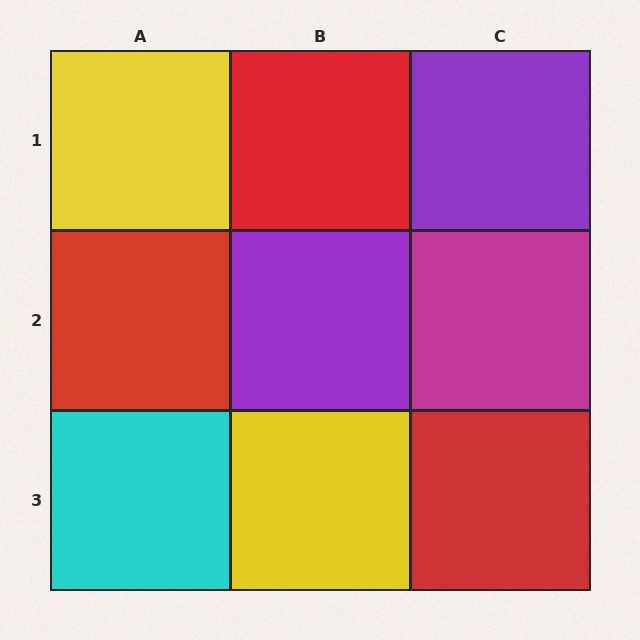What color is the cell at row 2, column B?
Purple.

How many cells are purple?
2 cells are purple.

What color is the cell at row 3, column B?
Yellow.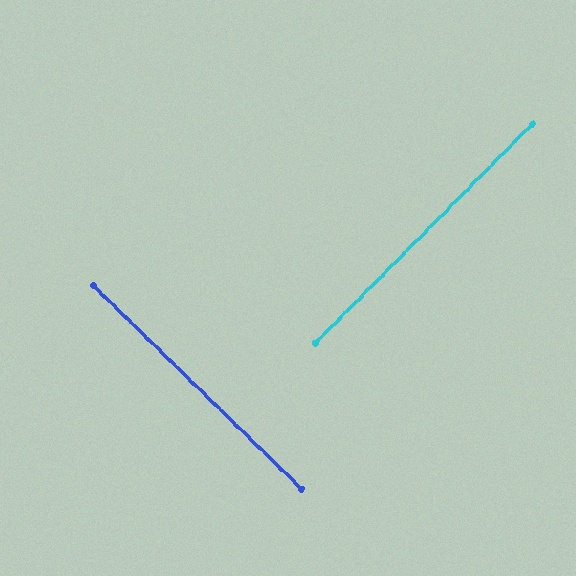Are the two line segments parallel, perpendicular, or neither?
Perpendicular — they meet at approximately 90°.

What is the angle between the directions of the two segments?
Approximately 90 degrees.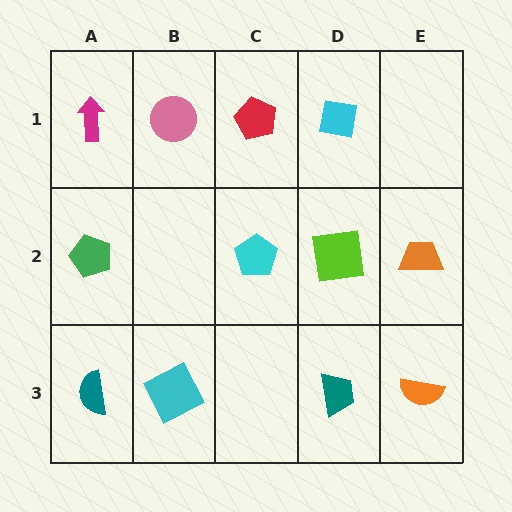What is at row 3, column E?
An orange semicircle.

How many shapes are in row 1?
4 shapes.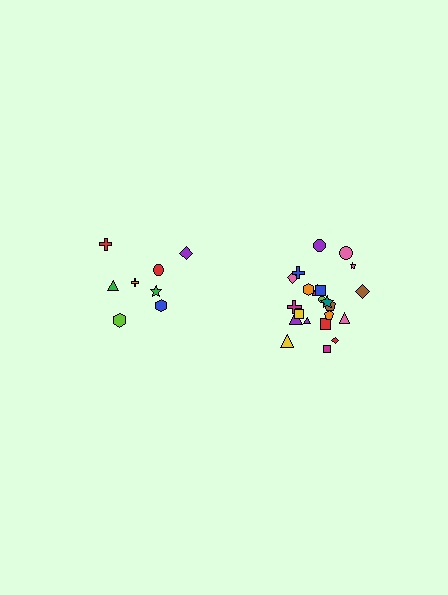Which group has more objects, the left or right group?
The right group.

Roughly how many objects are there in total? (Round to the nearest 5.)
Roughly 30 objects in total.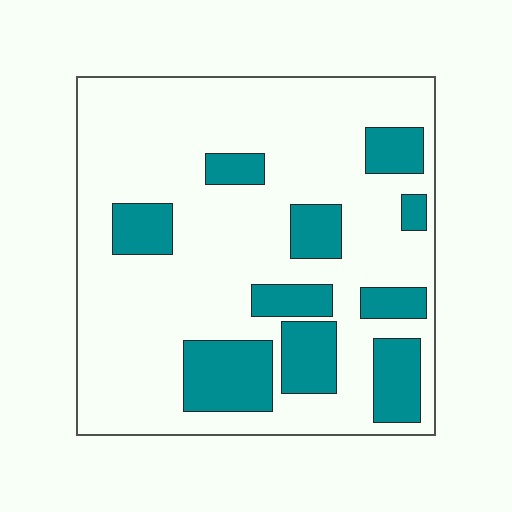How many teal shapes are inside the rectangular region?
10.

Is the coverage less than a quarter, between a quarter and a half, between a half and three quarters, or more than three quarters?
Less than a quarter.